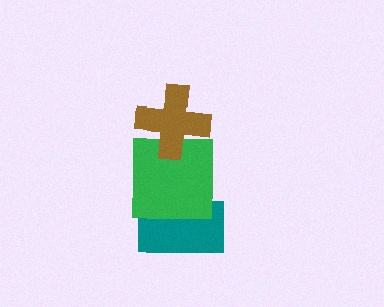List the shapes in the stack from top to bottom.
From top to bottom: the brown cross, the green square, the teal rectangle.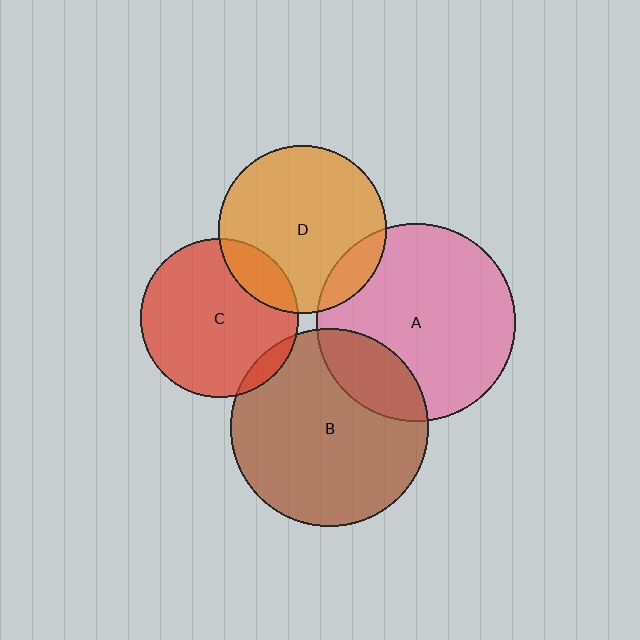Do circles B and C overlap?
Yes.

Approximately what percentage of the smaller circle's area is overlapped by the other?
Approximately 5%.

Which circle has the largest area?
Circle A (pink).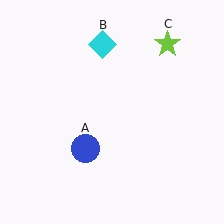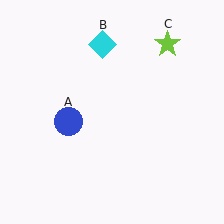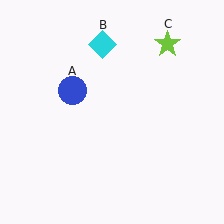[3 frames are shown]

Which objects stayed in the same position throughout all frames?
Cyan diamond (object B) and lime star (object C) remained stationary.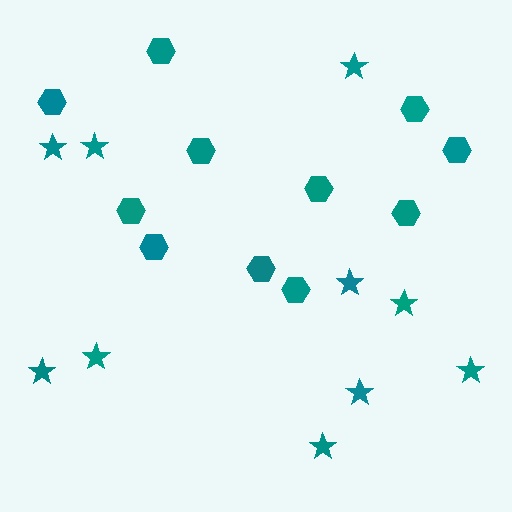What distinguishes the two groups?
There are 2 groups: one group of hexagons (11) and one group of stars (10).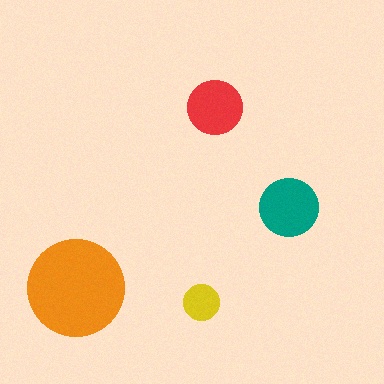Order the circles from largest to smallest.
the orange one, the teal one, the red one, the yellow one.